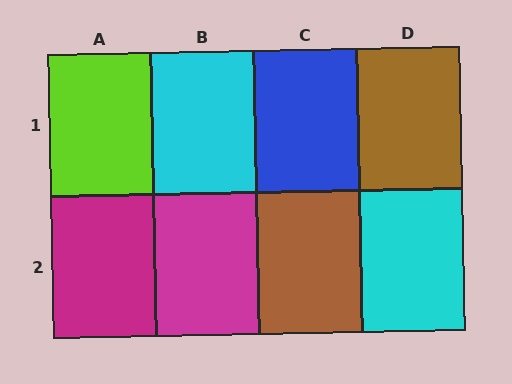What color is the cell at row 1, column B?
Cyan.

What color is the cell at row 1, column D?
Brown.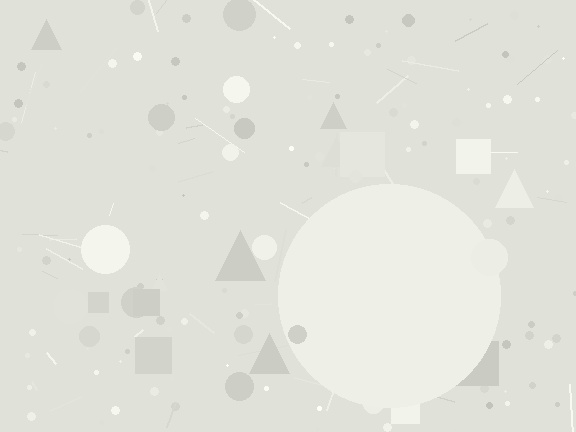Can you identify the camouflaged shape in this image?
The camouflaged shape is a circle.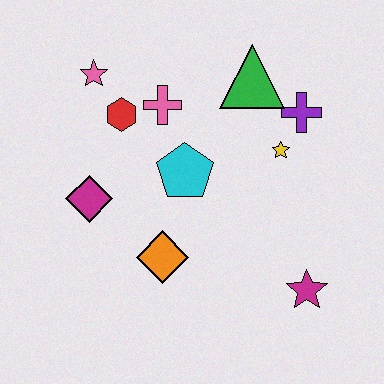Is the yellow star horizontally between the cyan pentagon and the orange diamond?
No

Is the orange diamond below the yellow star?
Yes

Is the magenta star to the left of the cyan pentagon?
No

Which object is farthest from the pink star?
The magenta star is farthest from the pink star.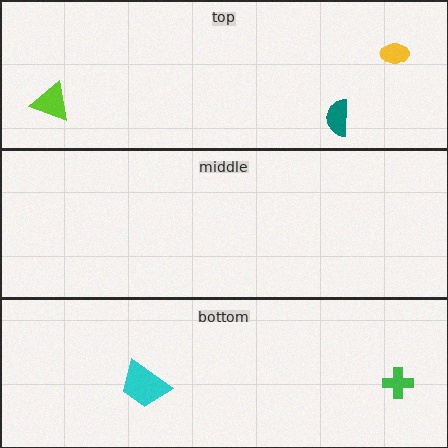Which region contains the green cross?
The bottom region.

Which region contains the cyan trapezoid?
The bottom region.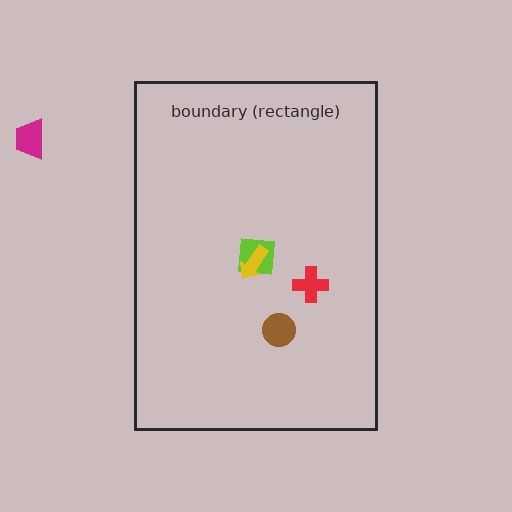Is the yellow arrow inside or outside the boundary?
Inside.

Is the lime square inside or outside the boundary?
Inside.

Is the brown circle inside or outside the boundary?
Inside.